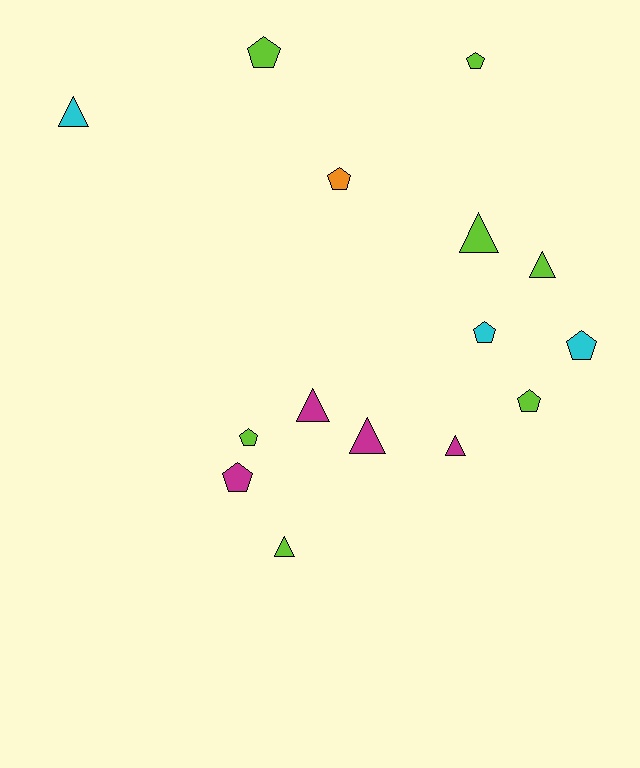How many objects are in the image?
There are 15 objects.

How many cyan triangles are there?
There is 1 cyan triangle.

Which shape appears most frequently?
Pentagon, with 8 objects.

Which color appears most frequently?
Lime, with 7 objects.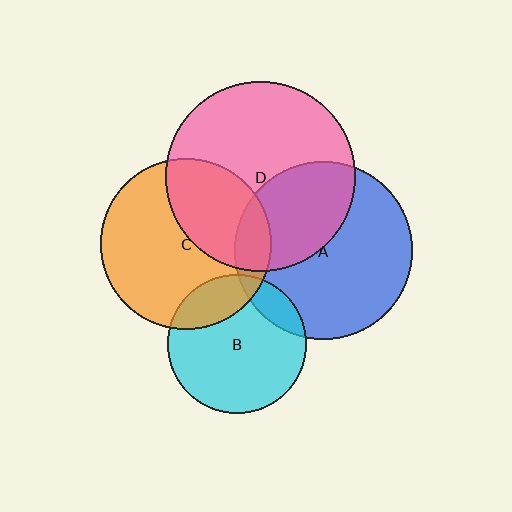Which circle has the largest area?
Circle D (pink).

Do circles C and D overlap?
Yes.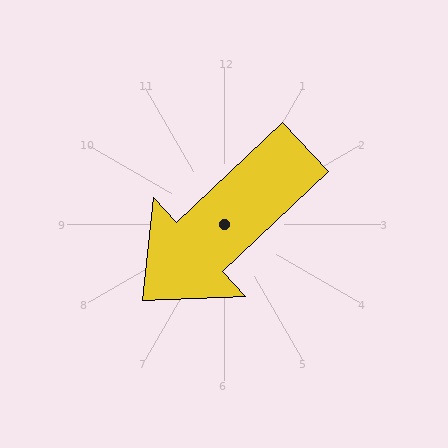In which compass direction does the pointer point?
Southwest.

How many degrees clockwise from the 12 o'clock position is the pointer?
Approximately 227 degrees.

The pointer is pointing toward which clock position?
Roughly 8 o'clock.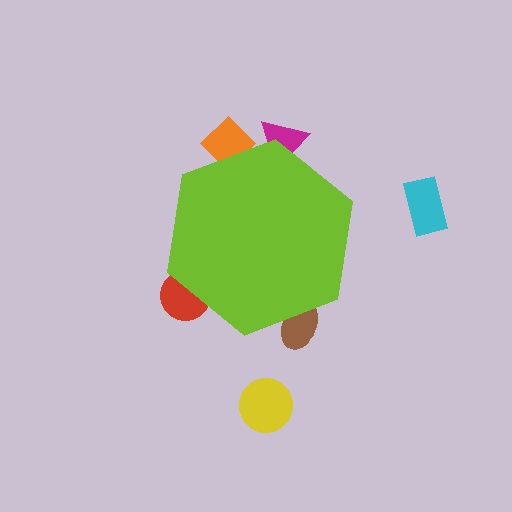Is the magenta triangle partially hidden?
Yes, the magenta triangle is partially hidden behind the lime hexagon.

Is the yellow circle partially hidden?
No, the yellow circle is fully visible.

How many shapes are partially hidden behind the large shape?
4 shapes are partially hidden.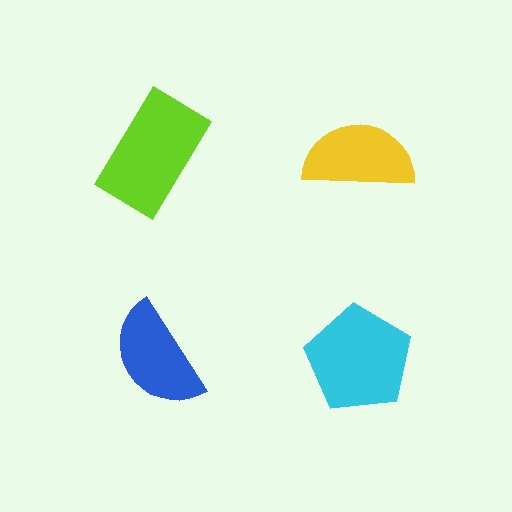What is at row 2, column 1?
A blue semicircle.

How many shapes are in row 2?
2 shapes.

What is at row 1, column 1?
A lime rectangle.